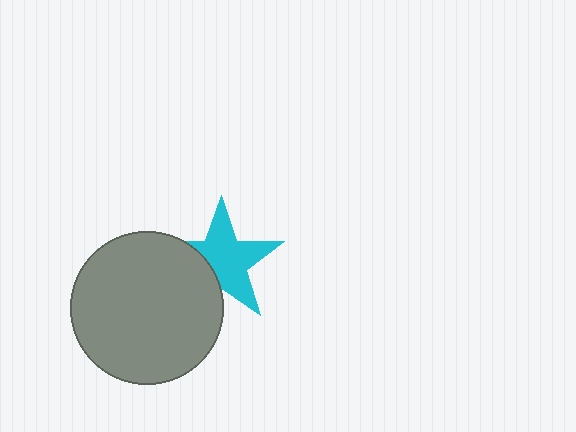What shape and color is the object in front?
The object in front is a gray circle.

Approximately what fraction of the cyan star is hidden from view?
Roughly 31% of the cyan star is hidden behind the gray circle.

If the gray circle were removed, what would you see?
You would see the complete cyan star.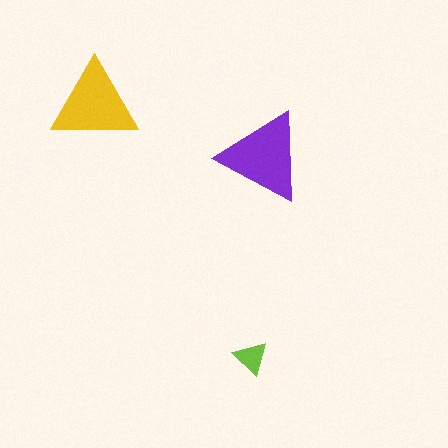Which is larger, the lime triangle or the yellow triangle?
The yellow one.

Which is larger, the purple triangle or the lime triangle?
The purple one.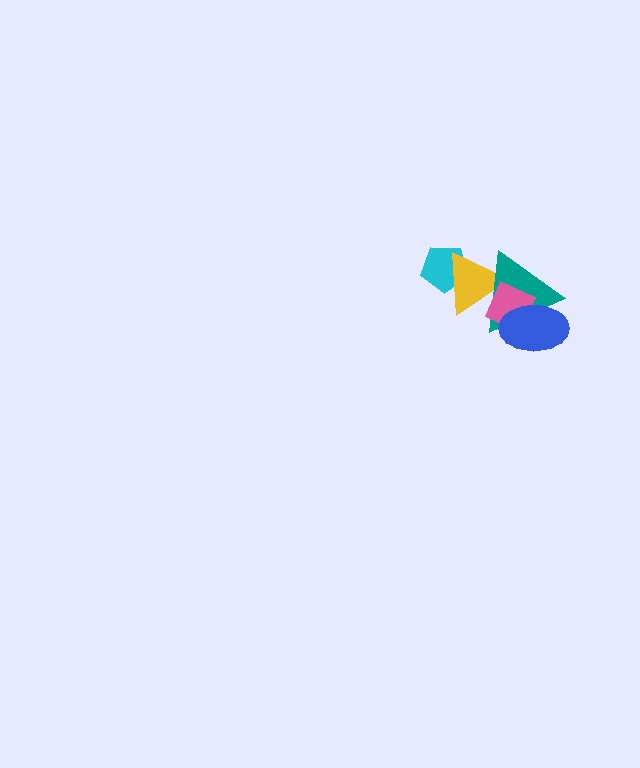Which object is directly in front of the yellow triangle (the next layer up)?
The teal triangle is directly in front of the yellow triangle.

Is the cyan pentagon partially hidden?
Yes, it is partially covered by another shape.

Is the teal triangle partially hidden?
Yes, it is partially covered by another shape.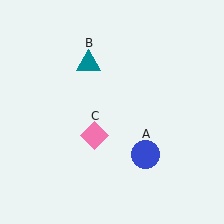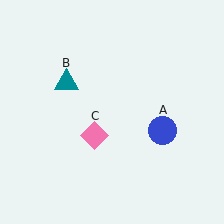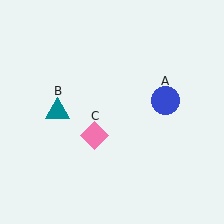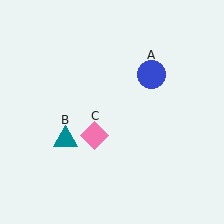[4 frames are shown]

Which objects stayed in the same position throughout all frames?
Pink diamond (object C) remained stationary.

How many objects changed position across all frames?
2 objects changed position: blue circle (object A), teal triangle (object B).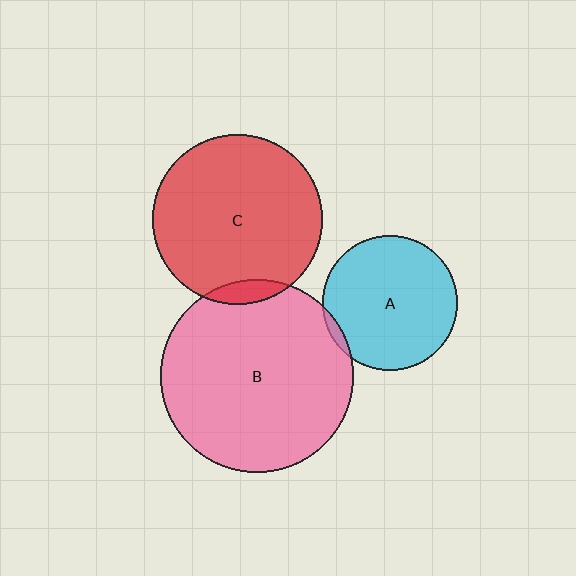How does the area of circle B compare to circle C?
Approximately 1.3 times.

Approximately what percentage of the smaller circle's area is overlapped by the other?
Approximately 5%.